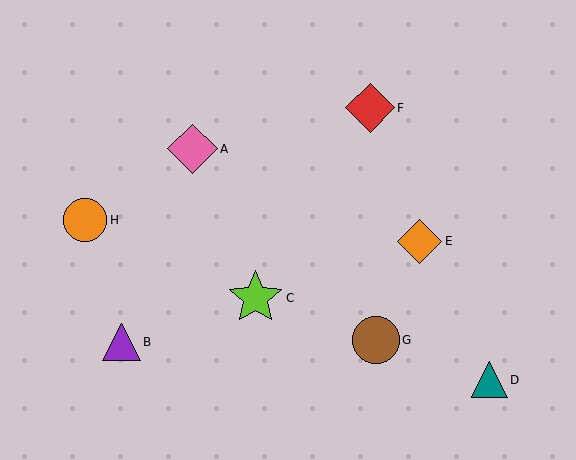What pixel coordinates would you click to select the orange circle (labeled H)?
Click at (85, 220) to select the orange circle H.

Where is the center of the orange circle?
The center of the orange circle is at (85, 220).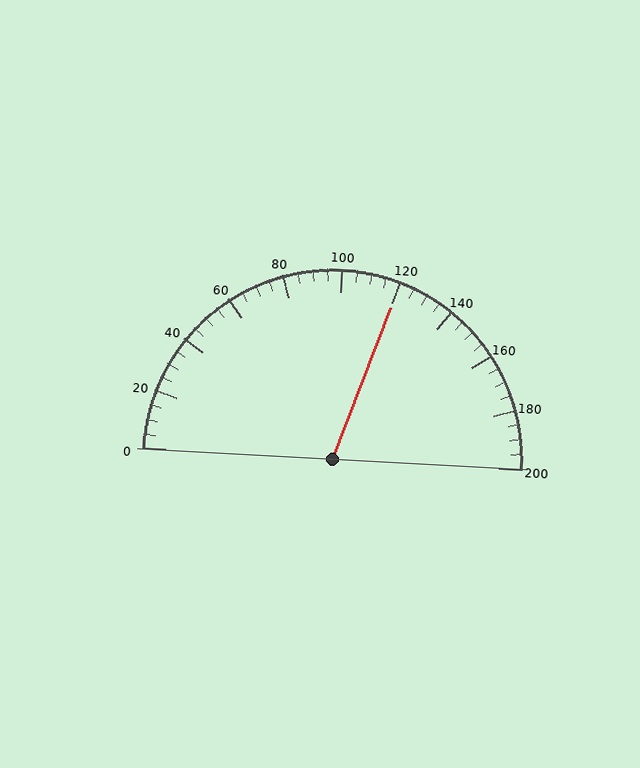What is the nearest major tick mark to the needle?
The nearest major tick mark is 120.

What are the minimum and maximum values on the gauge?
The gauge ranges from 0 to 200.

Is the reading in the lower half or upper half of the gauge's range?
The reading is in the upper half of the range (0 to 200).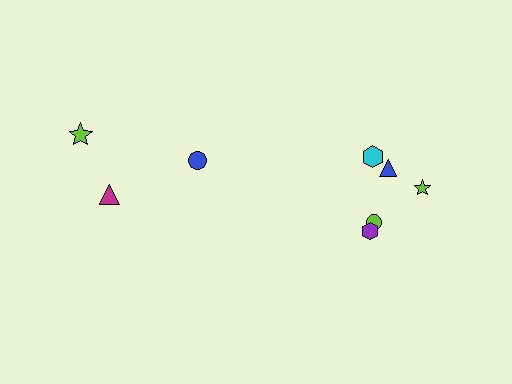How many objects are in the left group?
There are 3 objects.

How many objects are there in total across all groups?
There are 8 objects.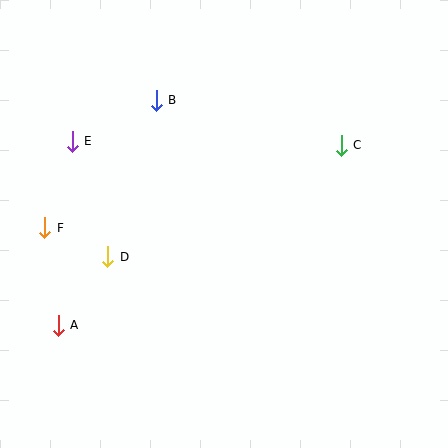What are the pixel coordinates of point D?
Point D is at (108, 257).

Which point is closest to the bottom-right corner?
Point C is closest to the bottom-right corner.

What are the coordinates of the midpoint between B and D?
The midpoint between B and D is at (132, 179).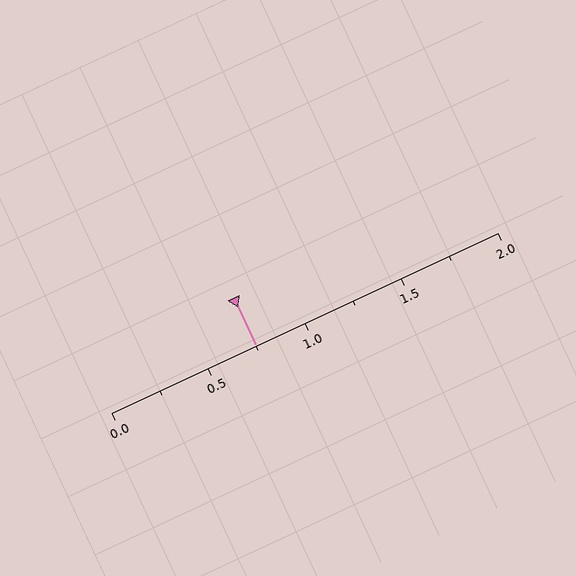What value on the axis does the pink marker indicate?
The marker indicates approximately 0.75.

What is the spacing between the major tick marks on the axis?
The major ticks are spaced 0.5 apart.